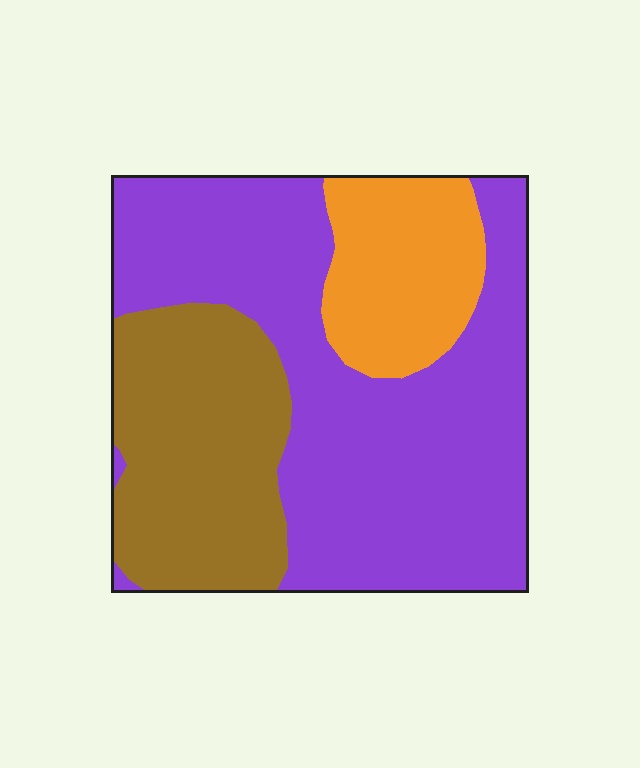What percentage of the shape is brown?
Brown covers around 25% of the shape.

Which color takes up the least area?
Orange, at roughly 15%.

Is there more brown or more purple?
Purple.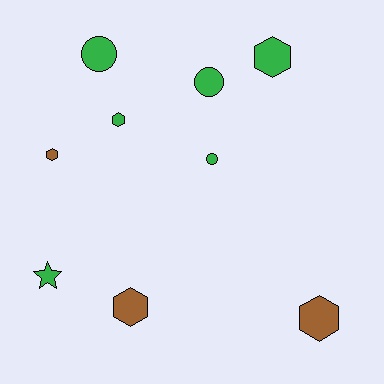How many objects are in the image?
There are 9 objects.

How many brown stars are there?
There are no brown stars.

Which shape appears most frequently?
Hexagon, with 5 objects.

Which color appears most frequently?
Green, with 6 objects.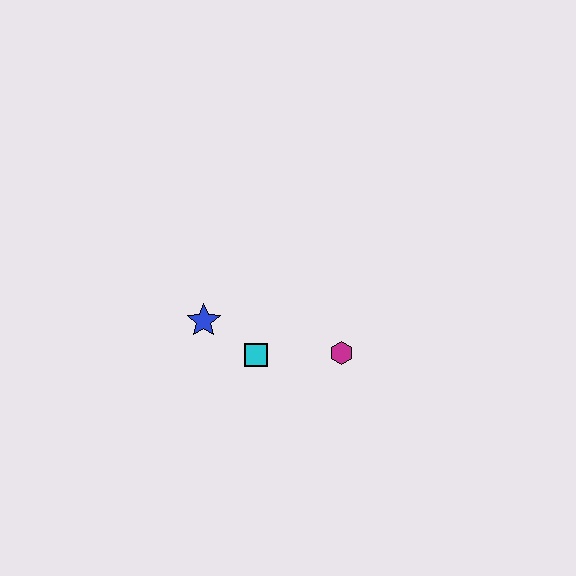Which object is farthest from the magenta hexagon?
The blue star is farthest from the magenta hexagon.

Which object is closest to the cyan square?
The blue star is closest to the cyan square.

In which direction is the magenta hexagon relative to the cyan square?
The magenta hexagon is to the right of the cyan square.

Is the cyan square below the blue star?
Yes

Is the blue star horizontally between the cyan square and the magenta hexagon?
No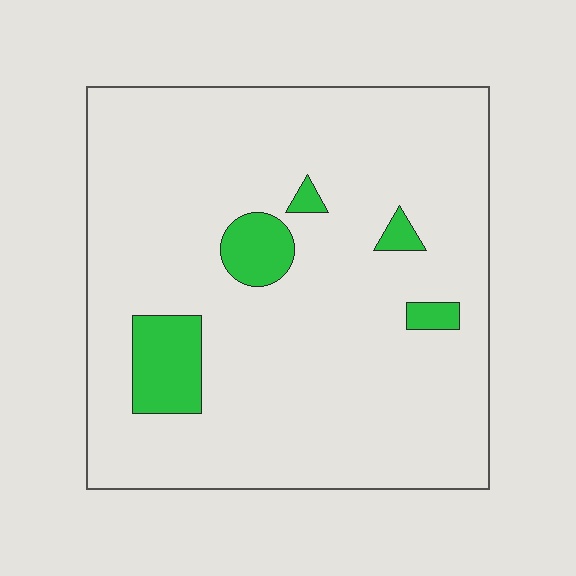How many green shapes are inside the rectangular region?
5.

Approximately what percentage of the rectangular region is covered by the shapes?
Approximately 10%.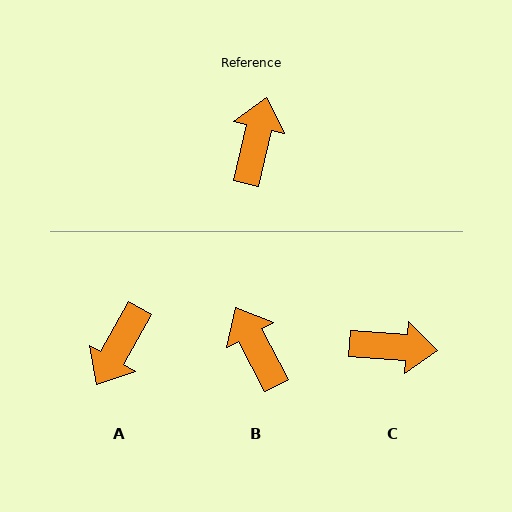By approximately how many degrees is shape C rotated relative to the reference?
Approximately 81 degrees clockwise.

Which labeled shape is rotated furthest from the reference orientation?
A, about 164 degrees away.